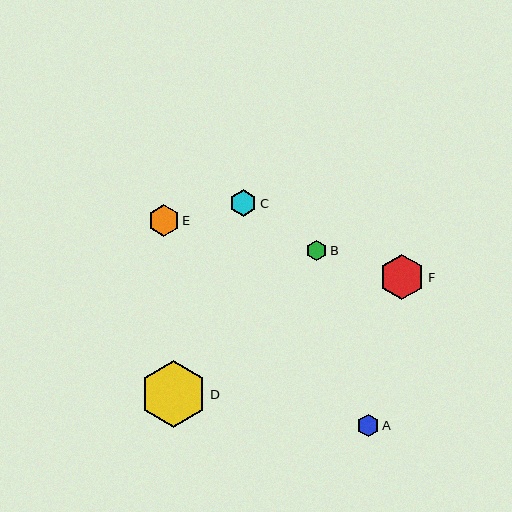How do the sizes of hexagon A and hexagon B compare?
Hexagon A and hexagon B are approximately the same size.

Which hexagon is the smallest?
Hexagon B is the smallest with a size of approximately 21 pixels.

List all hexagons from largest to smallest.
From largest to smallest: D, F, E, C, A, B.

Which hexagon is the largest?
Hexagon D is the largest with a size of approximately 67 pixels.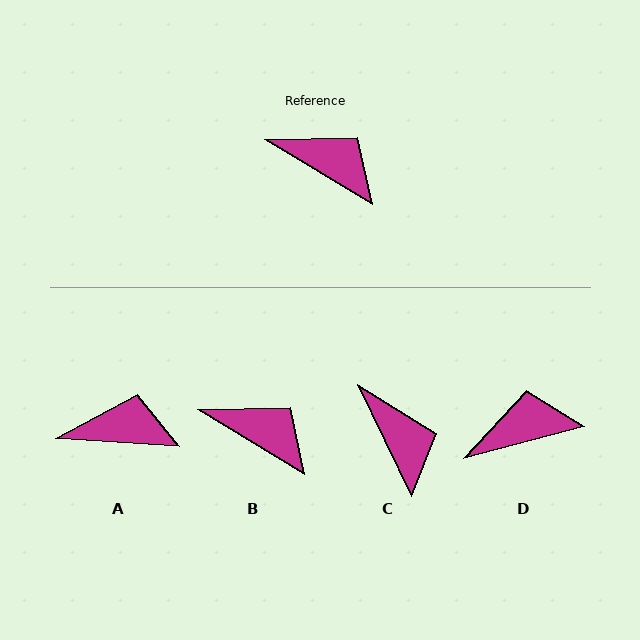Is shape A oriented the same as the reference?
No, it is off by about 27 degrees.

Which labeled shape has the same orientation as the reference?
B.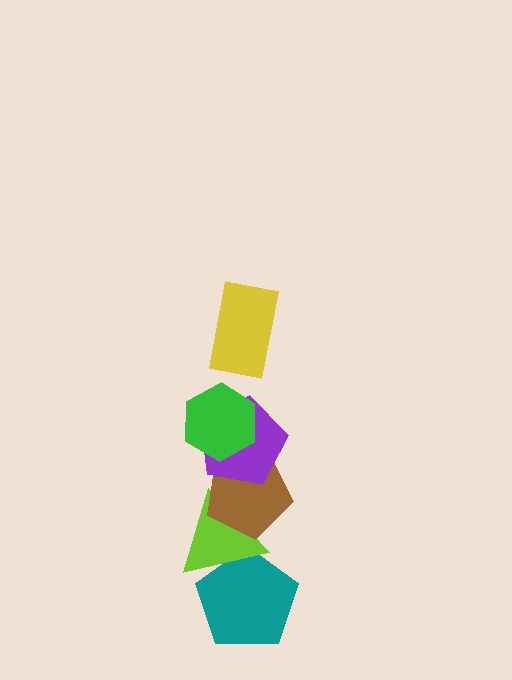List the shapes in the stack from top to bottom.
From top to bottom: the yellow rectangle, the green hexagon, the purple pentagon, the brown pentagon, the lime triangle, the teal pentagon.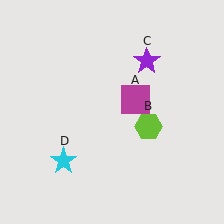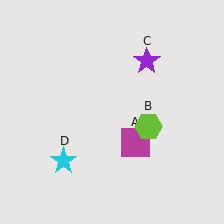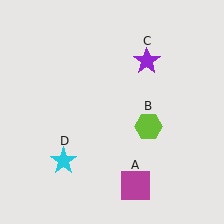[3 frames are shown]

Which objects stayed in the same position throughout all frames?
Lime hexagon (object B) and purple star (object C) and cyan star (object D) remained stationary.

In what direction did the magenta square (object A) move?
The magenta square (object A) moved down.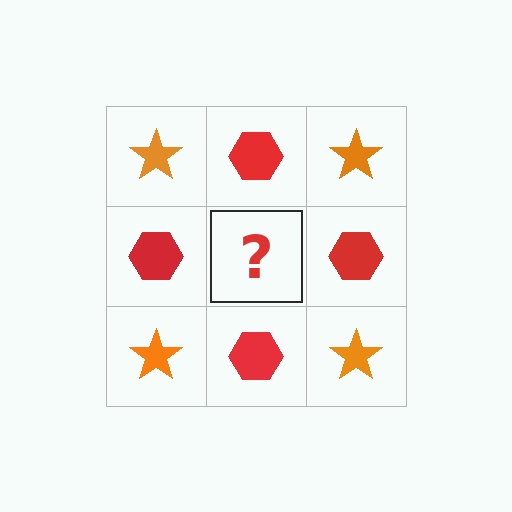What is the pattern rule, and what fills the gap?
The rule is that it alternates orange star and red hexagon in a checkerboard pattern. The gap should be filled with an orange star.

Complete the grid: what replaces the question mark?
The question mark should be replaced with an orange star.